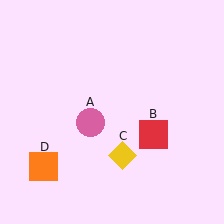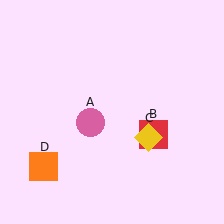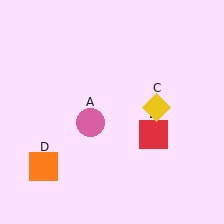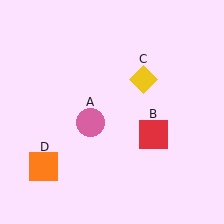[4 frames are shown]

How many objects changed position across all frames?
1 object changed position: yellow diamond (object C).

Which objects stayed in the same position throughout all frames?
Pink circle (object A) and red square (object B) and orange square (object D) remained stationary.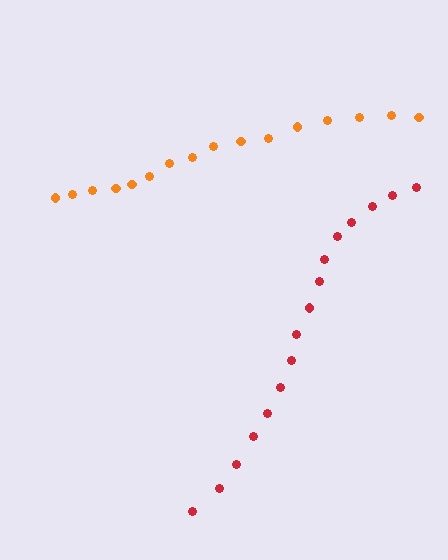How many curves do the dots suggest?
There are 2 distinct paths.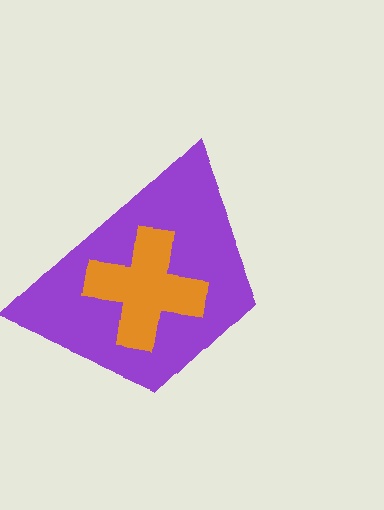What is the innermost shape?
The orange cross.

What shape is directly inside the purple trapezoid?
The orange cross.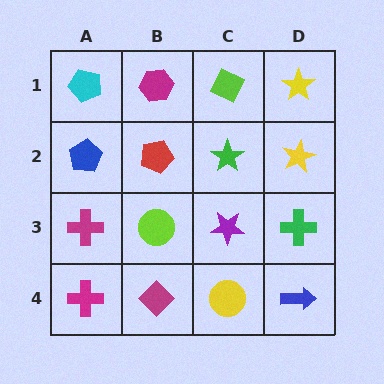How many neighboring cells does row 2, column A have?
3.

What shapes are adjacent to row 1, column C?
A green star (row 2, column C), a magenta hexagon (row 1, column B), a yellow star (row 1, column D).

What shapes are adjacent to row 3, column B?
A red pentagon (row 2, column B), a magenta diamond (row 4, column B), a magenta cross (row 3, column A), a purple star (row 3, column C).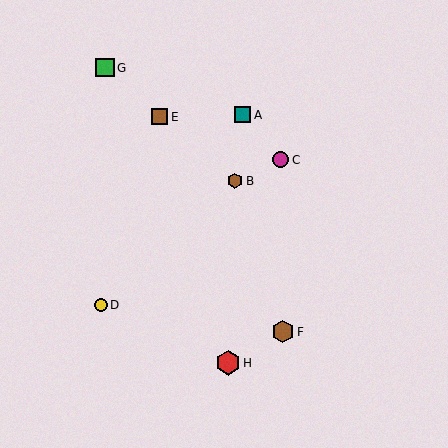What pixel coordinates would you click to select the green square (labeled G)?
Click at (105, 68) to select the green square G.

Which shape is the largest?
The red hexagon (labeled H) is the largest.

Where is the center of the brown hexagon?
The center of the brown hexagon is at (235, 181).